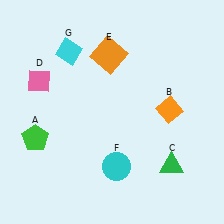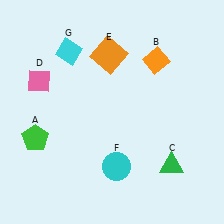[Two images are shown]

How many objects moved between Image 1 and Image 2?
1 object moved between the two images.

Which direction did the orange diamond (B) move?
The orange diamond (B) moved up.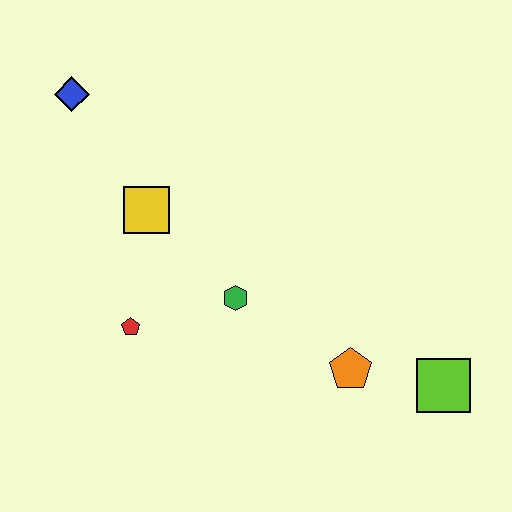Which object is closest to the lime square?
The orange pentagon is closest to the lime square.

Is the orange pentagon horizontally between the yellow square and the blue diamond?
No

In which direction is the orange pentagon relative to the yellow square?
The orange pentagon is to the right of the yellow square.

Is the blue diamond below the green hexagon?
No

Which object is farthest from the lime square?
The blue diamond is farthest from the lime square.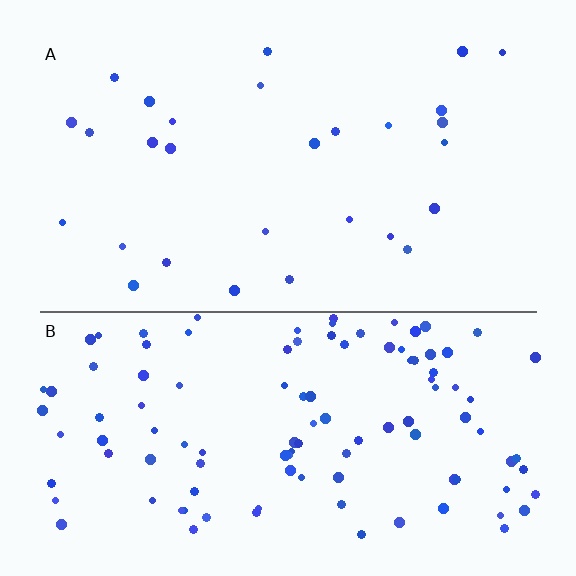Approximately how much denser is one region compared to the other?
Approximately 4.0× — region B over region A.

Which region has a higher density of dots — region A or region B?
B (the bottom).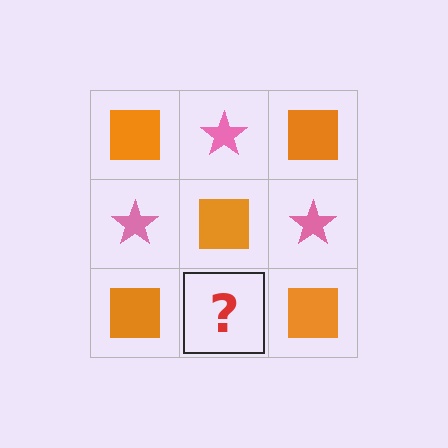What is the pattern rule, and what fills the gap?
The rule is that it alternates orange square and pink star in a checkerboard pattern. The gap should be filled with a pink star.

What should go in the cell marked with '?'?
The missing cell should contain a pink star.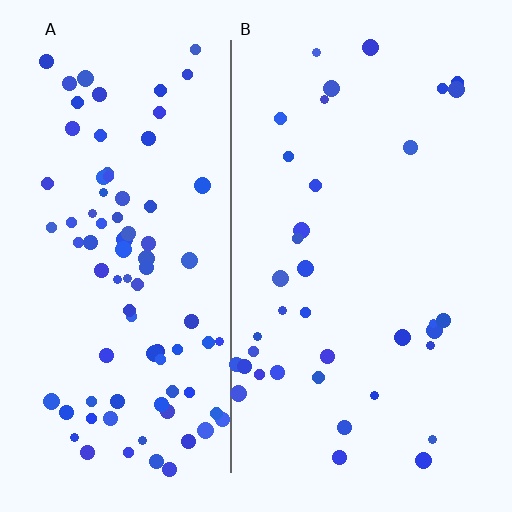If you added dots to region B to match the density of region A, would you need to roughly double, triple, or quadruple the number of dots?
Approximately double.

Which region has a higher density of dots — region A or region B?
A (the left).